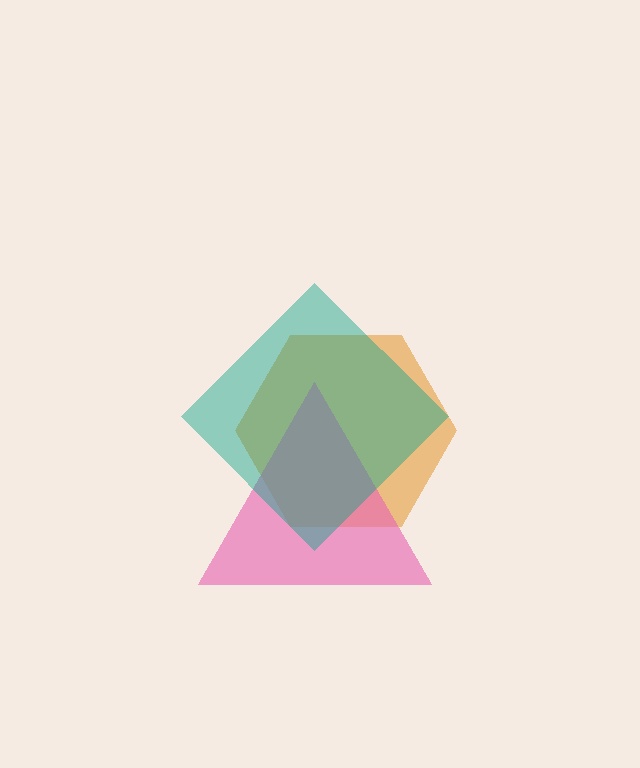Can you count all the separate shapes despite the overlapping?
Yes, there are 3 separate shapes.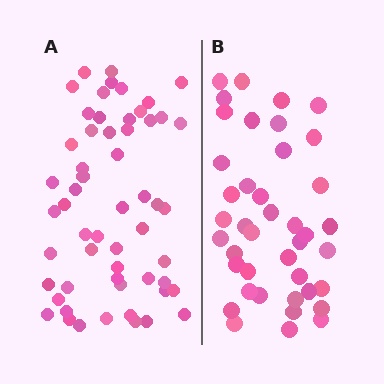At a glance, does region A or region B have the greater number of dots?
Region A (the left region) has more dots.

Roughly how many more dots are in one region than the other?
Region A has approximately 15 more dots than region B.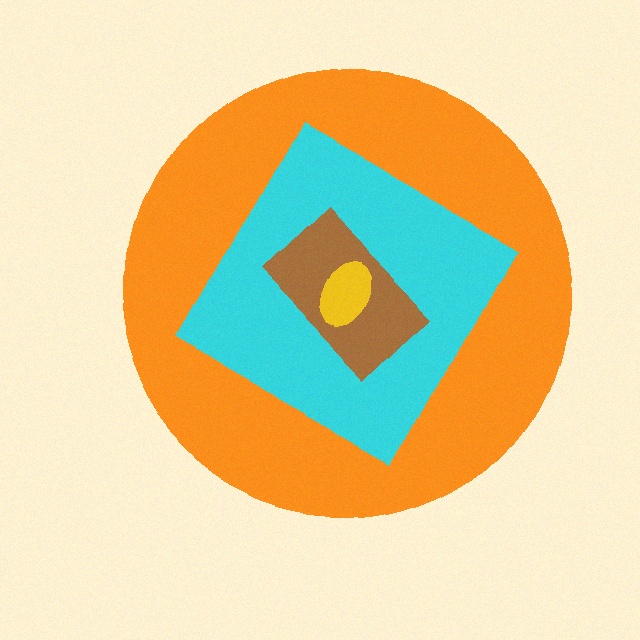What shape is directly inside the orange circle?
The cyan diamond.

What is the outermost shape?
The orange circle.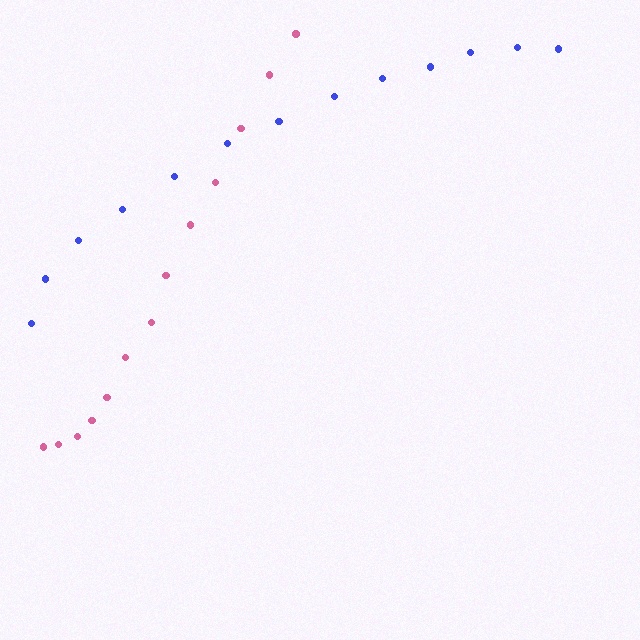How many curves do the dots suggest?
There are 2 distinct paths.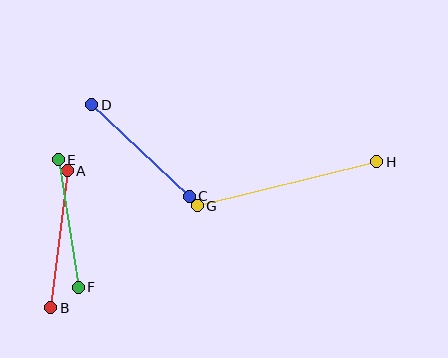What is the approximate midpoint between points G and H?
The midpoint is at approximately (287, 184) pixels.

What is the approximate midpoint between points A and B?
The midpoint is at approximately (59, 239) pixels.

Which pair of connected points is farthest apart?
Points G and H are farthest apart.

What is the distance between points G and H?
The distance is approximately 185 pixels.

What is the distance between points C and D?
The distance is approximately 134 pixels.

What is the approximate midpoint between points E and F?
The midpoint is at approximately (68, 223) pixels.